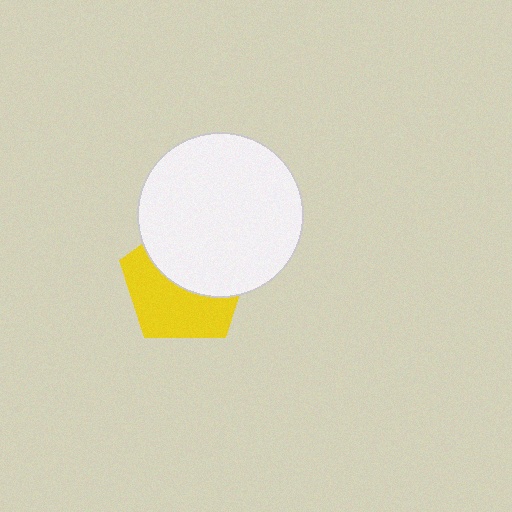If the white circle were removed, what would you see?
You would see the complete yellow pentagon.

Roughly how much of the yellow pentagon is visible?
About half of it is visible (roughly 50%).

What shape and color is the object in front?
The object in front is a white circle.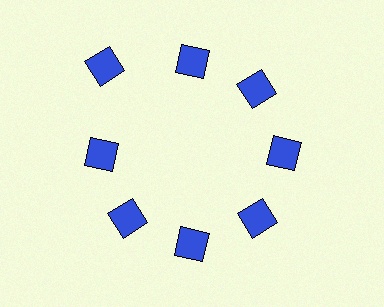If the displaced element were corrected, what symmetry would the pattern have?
It would have 8-fold rotational symmetry — the pattern would map onto itself every 45 degrees.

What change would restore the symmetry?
The symmetry would be restored by moving it inward, back onto the ring so that all 8 squares sit at equal angles and equal distance from the center.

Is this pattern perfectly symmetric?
No. The 8 blue squares are arranged in a ring, but one element near the 10 o'clock position is pushed outward from the center, breaking the 8-fold rotational symmetry.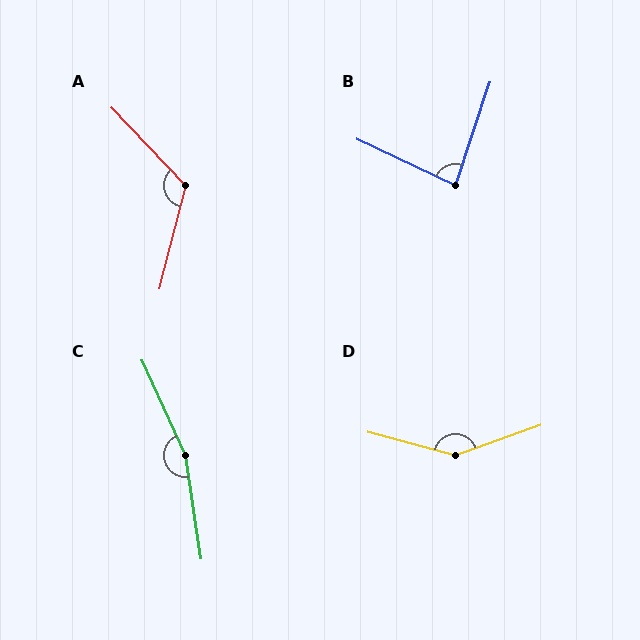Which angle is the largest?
C, at approximately 164 degrees.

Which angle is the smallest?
B, at approximately 83 degrees.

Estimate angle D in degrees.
Approximately 145 degrees.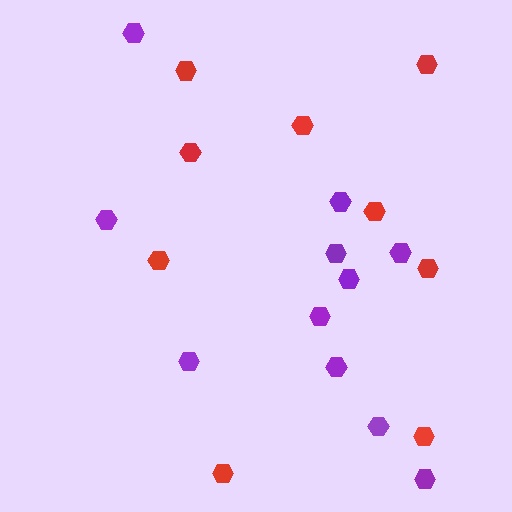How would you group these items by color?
There are 2 groups: one group of purple hexagons (11) and one group of red hexagons (9).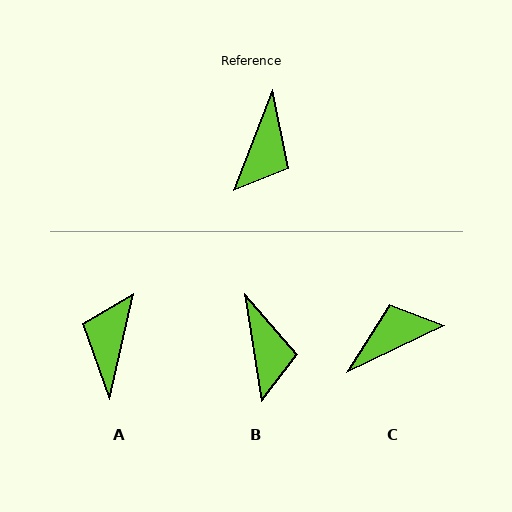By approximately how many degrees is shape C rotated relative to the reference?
Approximately 137 degrees counter-clockwise.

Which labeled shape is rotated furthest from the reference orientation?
A, about 171 degrees away.